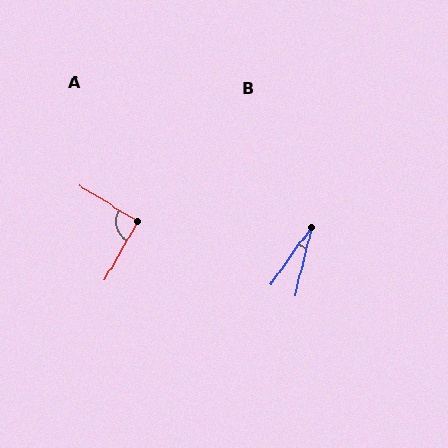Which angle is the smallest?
B, at approximately 22 degrees.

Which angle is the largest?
A, at approximately 92 degrees.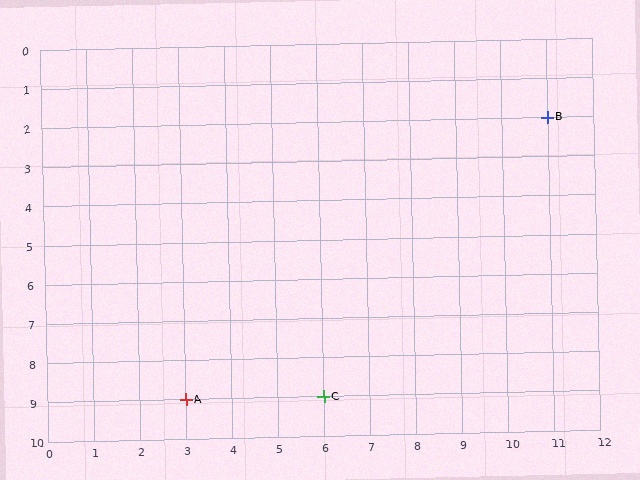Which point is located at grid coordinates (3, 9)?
Point A is at (3, 9).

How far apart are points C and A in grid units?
Points C and A are 3 columns apart.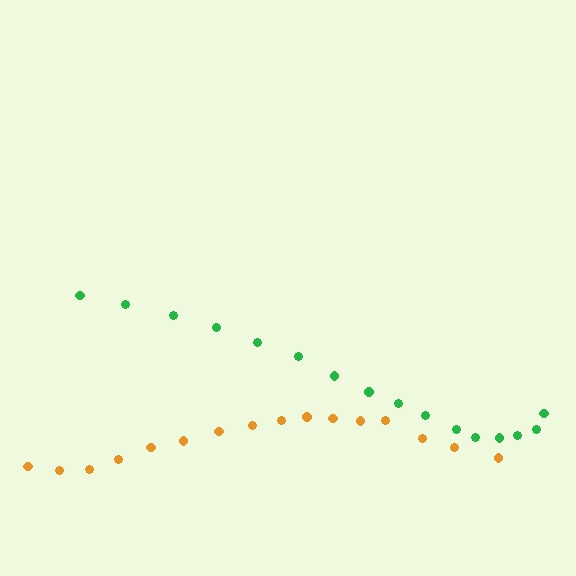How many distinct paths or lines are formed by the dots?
There are 2 distinct paths.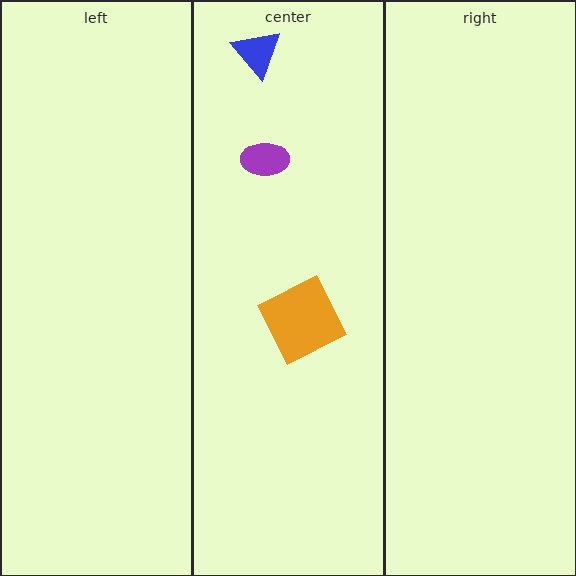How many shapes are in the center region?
3.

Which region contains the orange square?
The center region.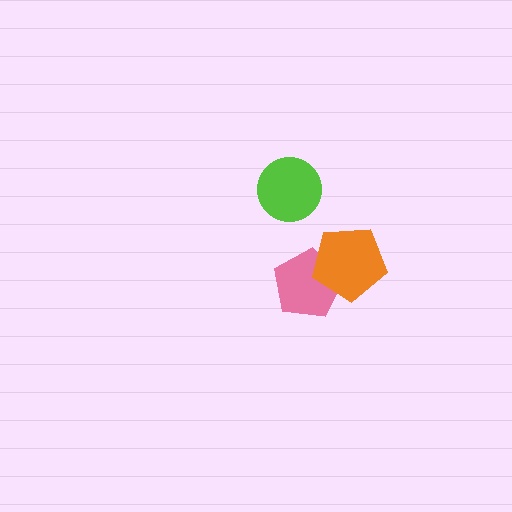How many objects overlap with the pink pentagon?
1 object overlaps with the pink pentagon.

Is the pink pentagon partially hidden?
Yes, it is partially covered by another shape.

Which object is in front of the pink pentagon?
The orange pentagon is in front of the pink pentagon.